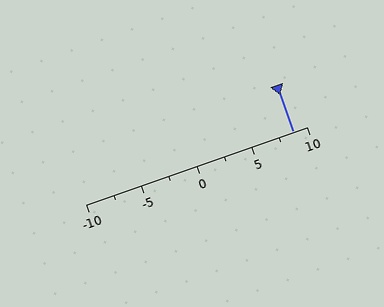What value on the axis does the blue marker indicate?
The marker indicates approximately 8.8.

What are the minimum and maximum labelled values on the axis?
The axis runs from -10 to 10.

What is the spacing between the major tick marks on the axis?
The major ticks are spaced 5 apart.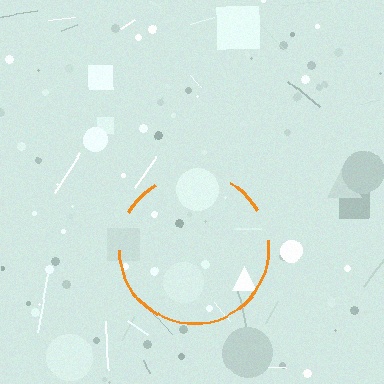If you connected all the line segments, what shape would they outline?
They would outline a circle.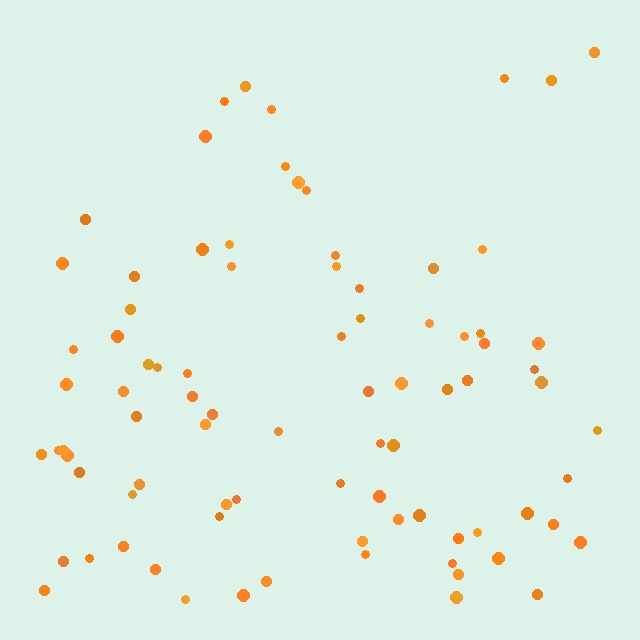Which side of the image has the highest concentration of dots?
The bottom.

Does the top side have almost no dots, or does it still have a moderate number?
Still a moderate number, just noticeably fewer than the bottom.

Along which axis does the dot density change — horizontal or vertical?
Vertical.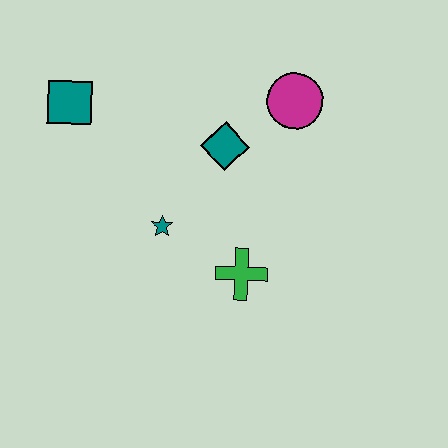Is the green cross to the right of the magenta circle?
No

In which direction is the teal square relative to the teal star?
The teal square is above the teal star.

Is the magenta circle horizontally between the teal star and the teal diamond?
No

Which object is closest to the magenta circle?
The teal diamond is closest to the magenta circle.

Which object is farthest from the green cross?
The teal square is farthest from the green cross.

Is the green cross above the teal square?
No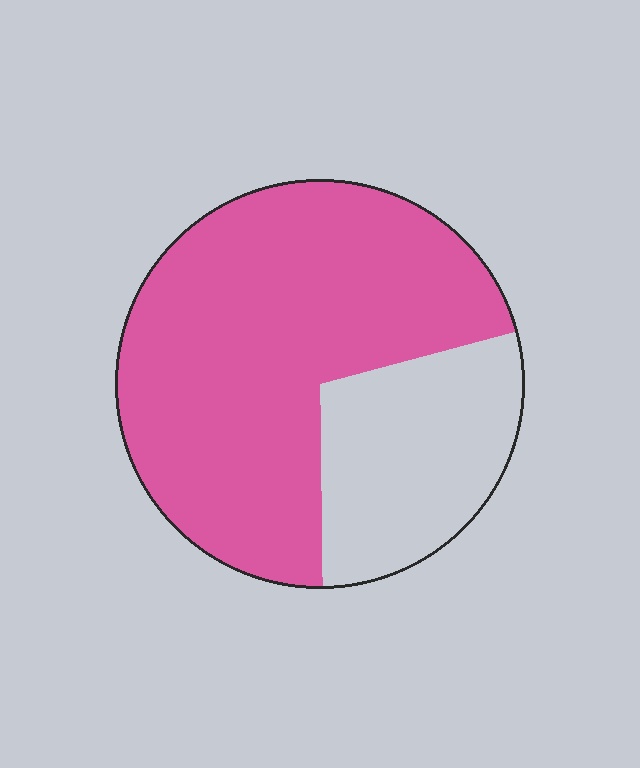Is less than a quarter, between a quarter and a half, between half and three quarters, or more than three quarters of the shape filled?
Between half and three quarters.